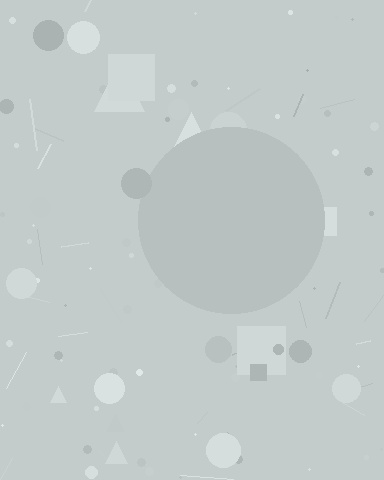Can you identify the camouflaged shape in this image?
The camouflaged shape is a circle.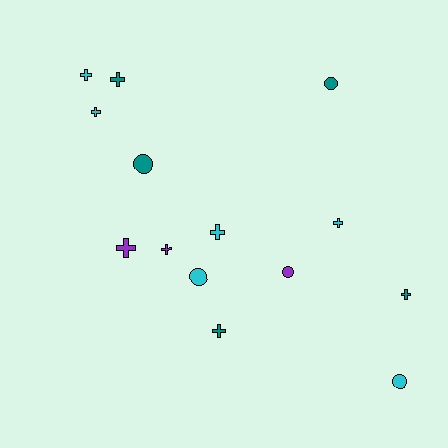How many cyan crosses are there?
There are 4 cyan crosses.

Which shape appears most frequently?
Cross, with 9 objects.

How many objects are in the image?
There are 14 objects.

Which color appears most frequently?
Cyan, with 6 objects.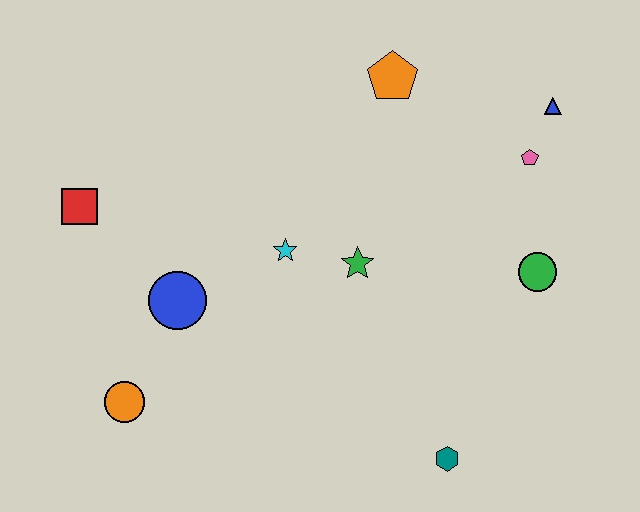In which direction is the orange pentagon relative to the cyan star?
The orange pentagon is above the cyan star.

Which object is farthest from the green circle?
The red square is farthest from the green circle.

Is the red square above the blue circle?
Yes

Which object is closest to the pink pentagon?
The blue triangle is closest to the pink pentagon.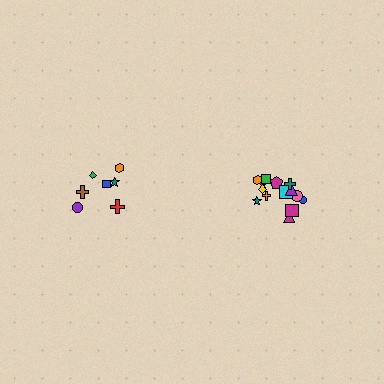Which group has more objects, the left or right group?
The right group.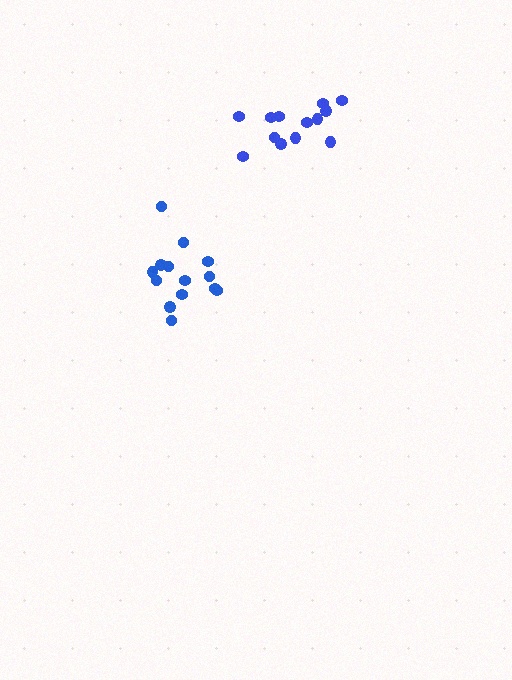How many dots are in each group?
Group 1: 14 dots, Group 2: 13 dots (27 total).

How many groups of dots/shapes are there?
There are 2 groups.